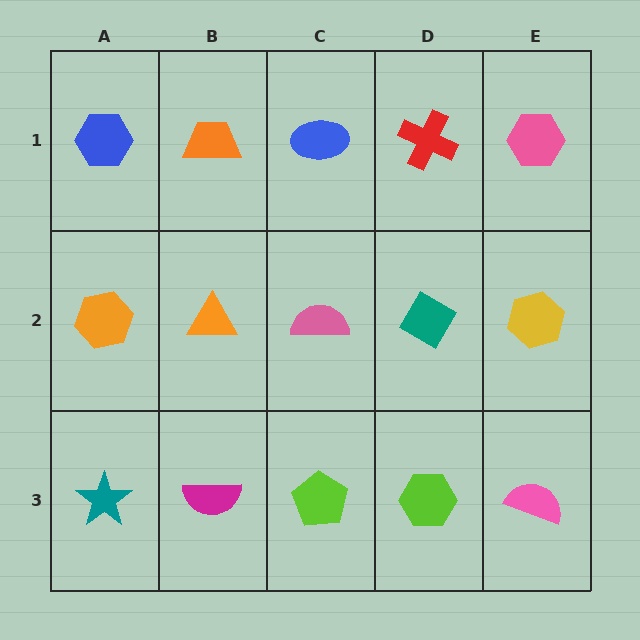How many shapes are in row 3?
5 shapes.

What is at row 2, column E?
A yellow hexagon.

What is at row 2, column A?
An orange hexagon.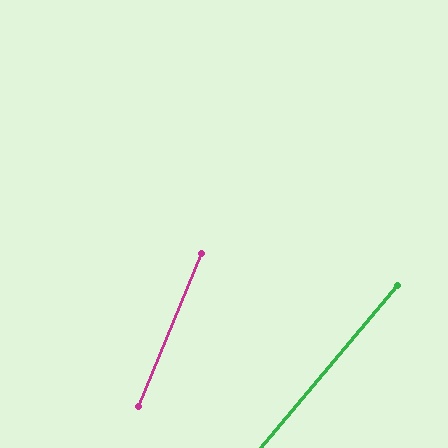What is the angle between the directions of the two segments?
Approximately 18 degrees.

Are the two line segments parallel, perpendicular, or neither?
Neither parallel nor perpendicular — they differ by about 18°.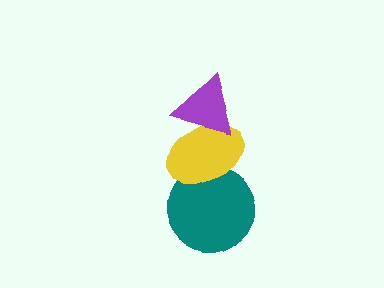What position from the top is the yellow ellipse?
The yellow ellipse is 2nd from the top.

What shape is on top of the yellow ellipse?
The purple triangle is on top of the yellow ellipse.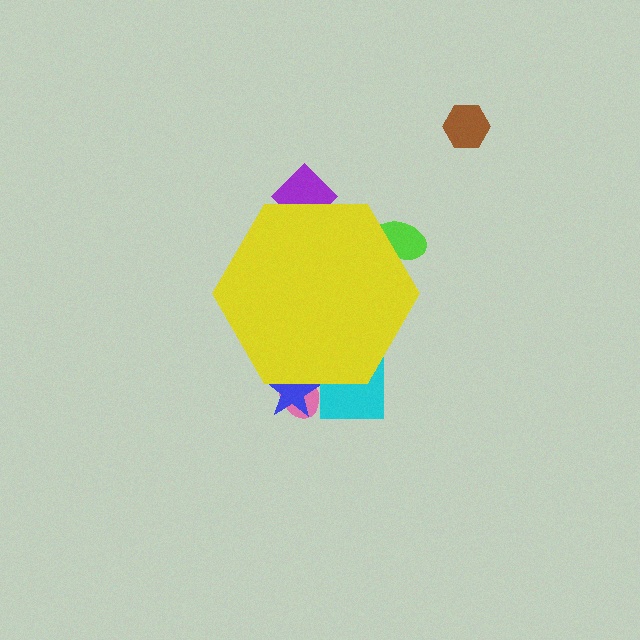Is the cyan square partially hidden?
Yes, the cyan square is partially hidden behind the yellow hexagon.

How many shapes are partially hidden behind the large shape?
5 shapes are partially hidden.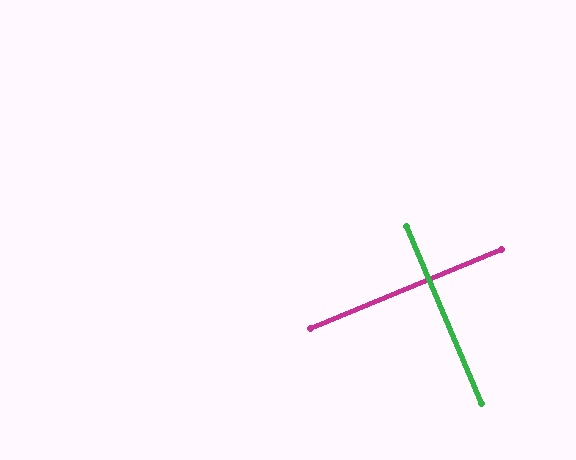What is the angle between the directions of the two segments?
Approximately 89 degrees.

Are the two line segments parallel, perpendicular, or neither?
Perpendicular — they meet at approximately 89°.